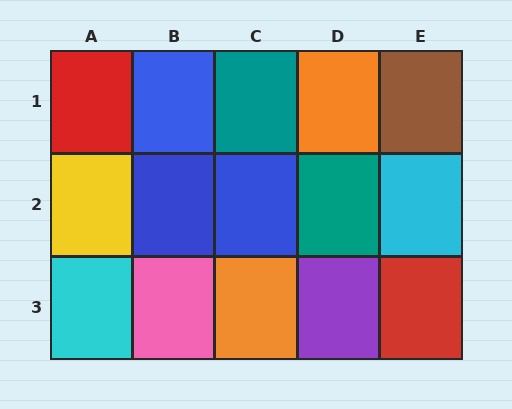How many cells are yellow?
1 cell is yellow.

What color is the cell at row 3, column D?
Purple.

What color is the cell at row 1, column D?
Orange.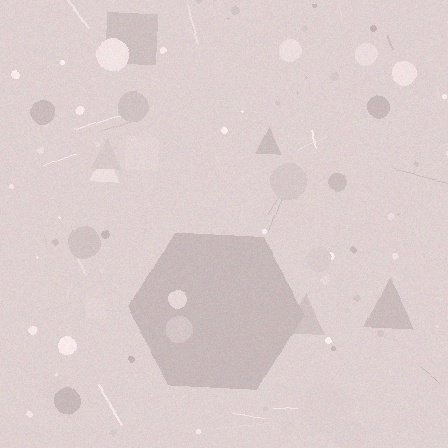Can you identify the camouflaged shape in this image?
The camouflaged shape is a hexagon.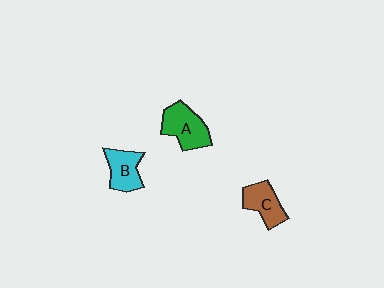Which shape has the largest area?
Shape A (green).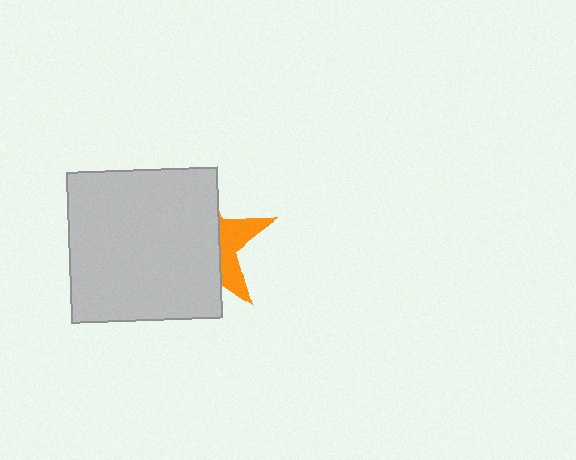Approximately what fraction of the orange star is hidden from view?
Roughly 69% of the orange star is hidden behind the light gray square.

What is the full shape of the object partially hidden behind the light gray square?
The partially hidden object is an orange star.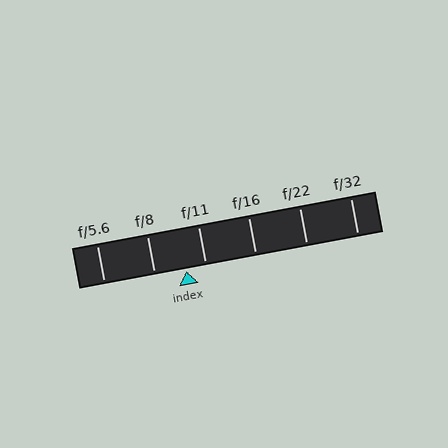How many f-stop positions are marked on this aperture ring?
There are 6 f-stop positions marked.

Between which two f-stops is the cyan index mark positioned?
The index mark is between f/8 and f/11.